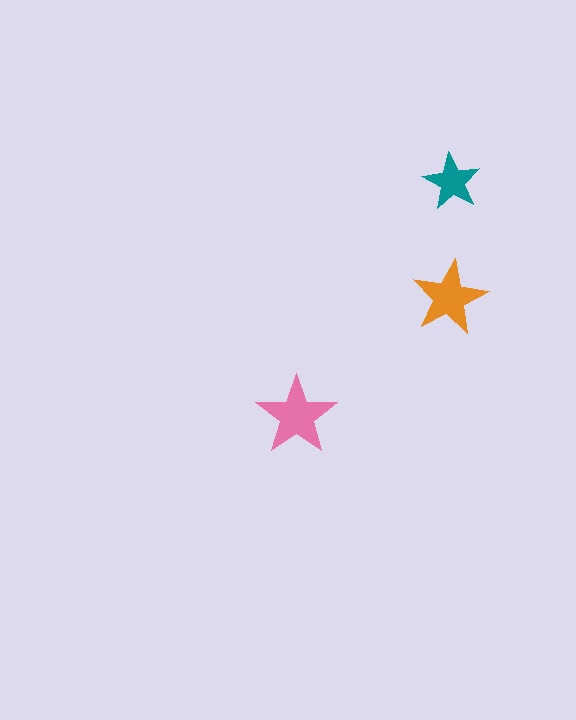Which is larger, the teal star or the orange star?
The orange one.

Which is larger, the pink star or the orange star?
The pink one.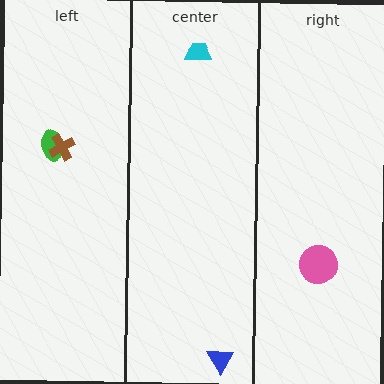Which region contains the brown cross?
The left region.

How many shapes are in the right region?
1.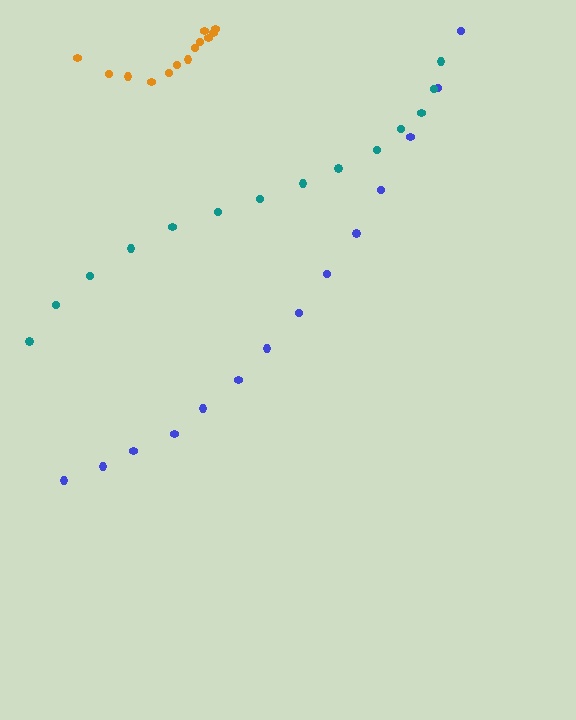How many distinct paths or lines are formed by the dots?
There are 3 distinct paths.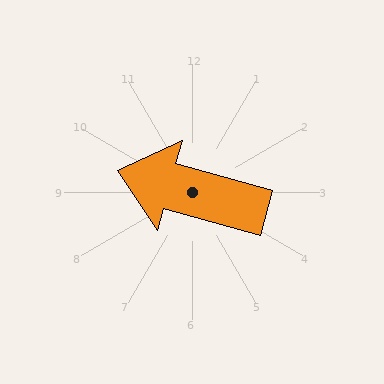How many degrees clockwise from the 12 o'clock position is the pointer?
Approximately 286 degrees.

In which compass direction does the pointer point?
West.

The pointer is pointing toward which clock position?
Roughly 10 o'clock.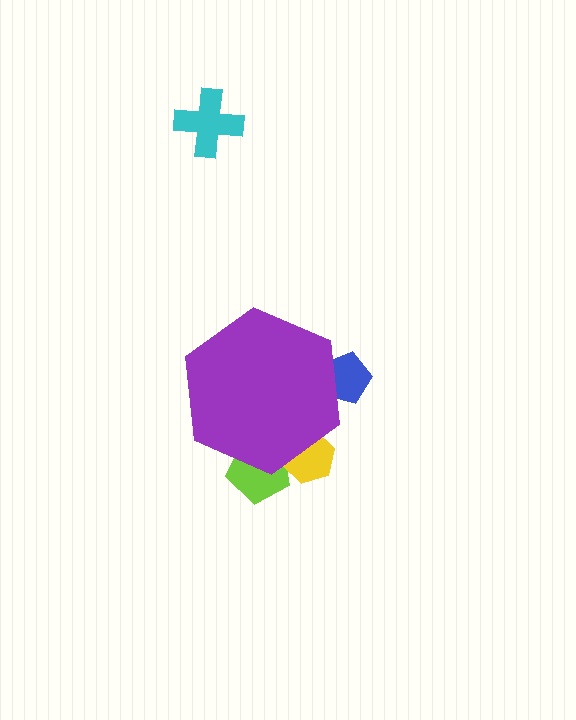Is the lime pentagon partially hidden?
Yes, the lime pentagon is partially hidden behind the purple hexagon.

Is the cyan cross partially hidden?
No, the cyan cross is fully visible.